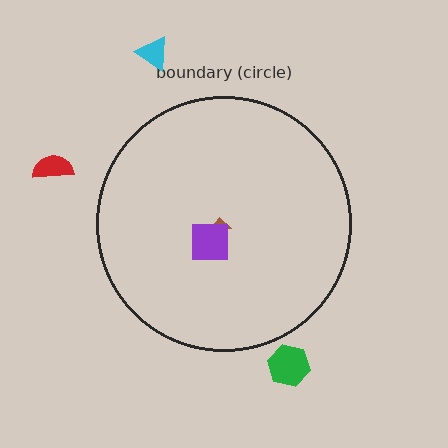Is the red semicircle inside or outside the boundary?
Outside.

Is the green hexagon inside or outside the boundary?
Outside.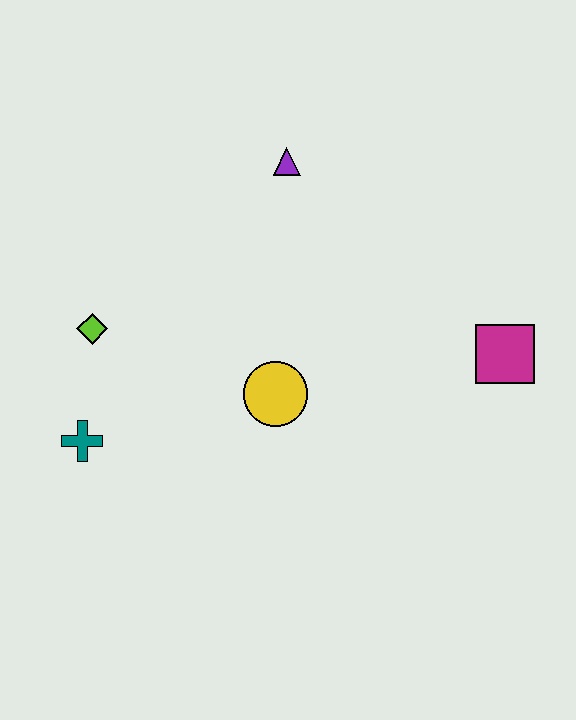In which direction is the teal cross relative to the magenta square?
The teal cross is to the left of the magenta square.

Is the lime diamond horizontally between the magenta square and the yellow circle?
No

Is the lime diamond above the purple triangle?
No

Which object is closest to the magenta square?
The yellow circle is closest to the magenta square.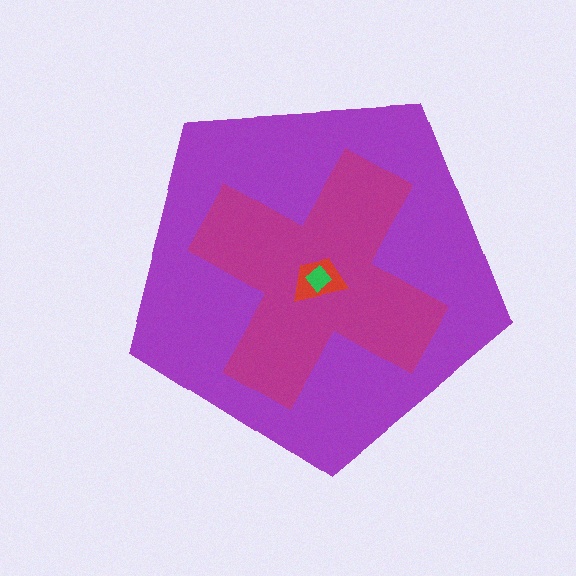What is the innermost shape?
The green diamond.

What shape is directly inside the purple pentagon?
The magenta cross.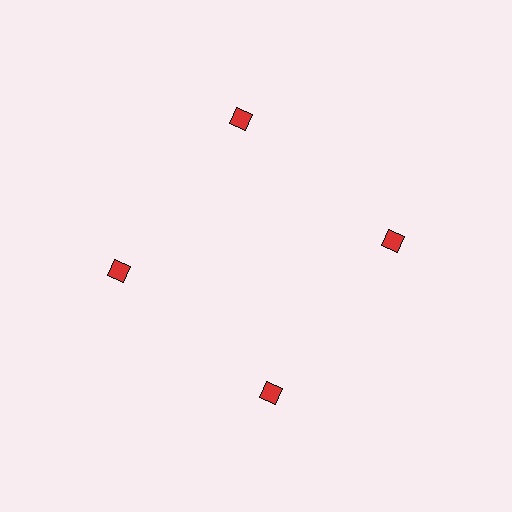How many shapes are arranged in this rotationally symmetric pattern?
There are 4 shapes, arranged in 4 groups of 1.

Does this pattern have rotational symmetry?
Yes, this pattern has 4-fold rotational symmetry. It looks the same after rotating 90 degrees around the center.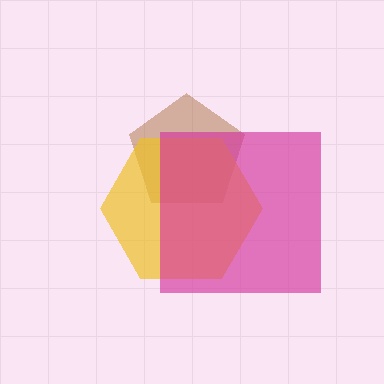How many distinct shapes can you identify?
There are 3 distinct shapes: a brown pentagon, a yellow hexagon, a magenta square.